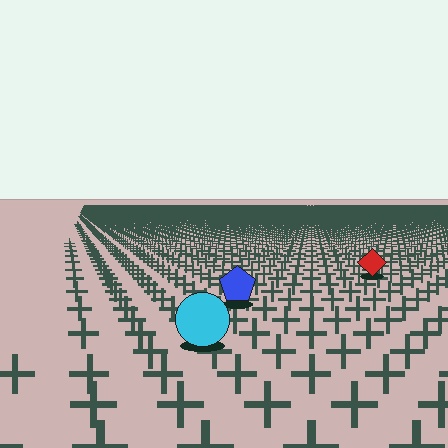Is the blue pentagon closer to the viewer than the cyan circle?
No. The cyan circle is closer — you can tell from the texture gradient: the ground texture is coarser near it.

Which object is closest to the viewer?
The cyan circle is closest. The texture marks near it are larger and more spread out.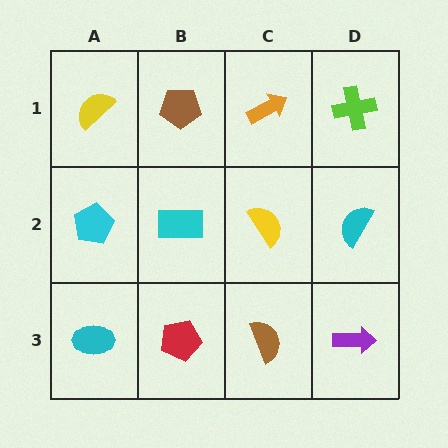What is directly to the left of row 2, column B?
A cyan pentagon.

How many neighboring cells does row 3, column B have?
3.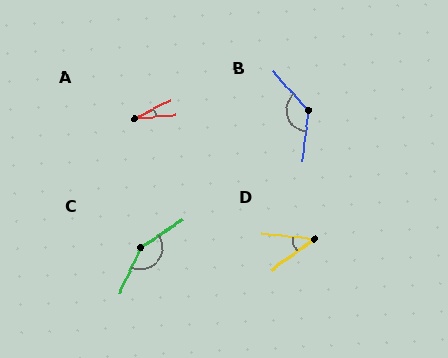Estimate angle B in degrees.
Approximately 132 degrees.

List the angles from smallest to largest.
A (21°), D (42°), B (132°), C (149°).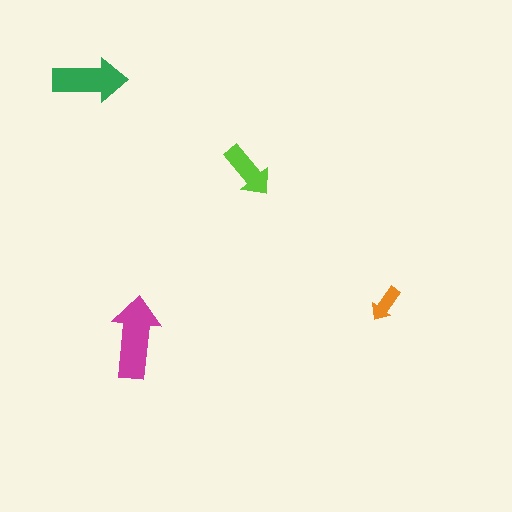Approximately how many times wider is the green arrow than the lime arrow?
About 1.5 times wider.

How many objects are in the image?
There are 4 objects in the image.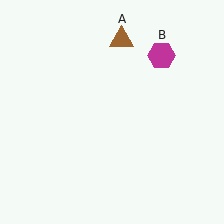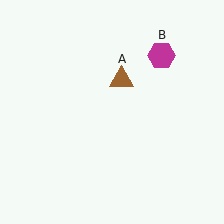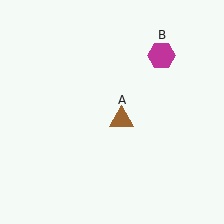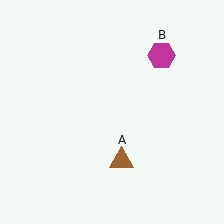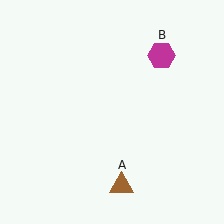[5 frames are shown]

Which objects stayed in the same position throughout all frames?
Magenta hexagon (object B) remained stationary.